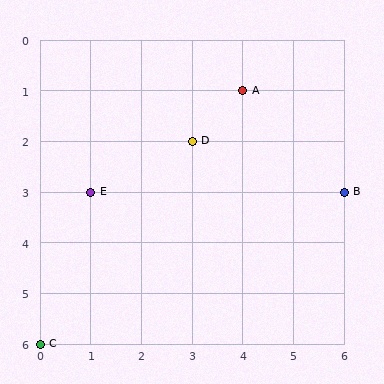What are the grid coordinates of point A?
Point A is at grid coordinates (4, 1).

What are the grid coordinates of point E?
Point E is at grid coordinates (1, 3).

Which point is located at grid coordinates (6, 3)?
Point B is at (6, 3).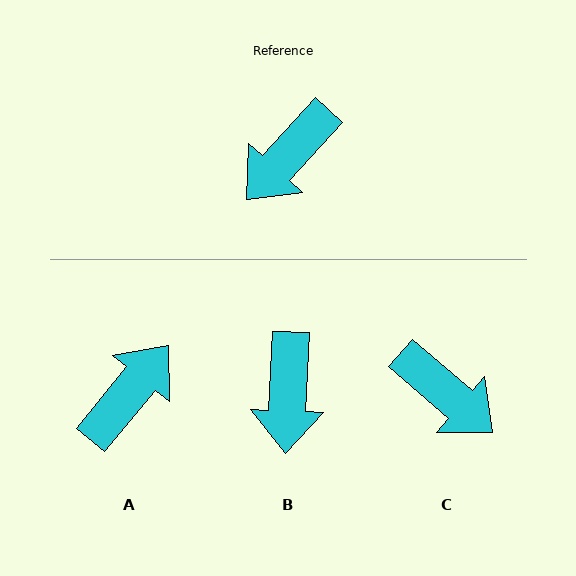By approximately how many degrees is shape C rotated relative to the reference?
Approximately 92 degrees counter-clockwise.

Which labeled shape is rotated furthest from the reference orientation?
A, about 177 degrees away.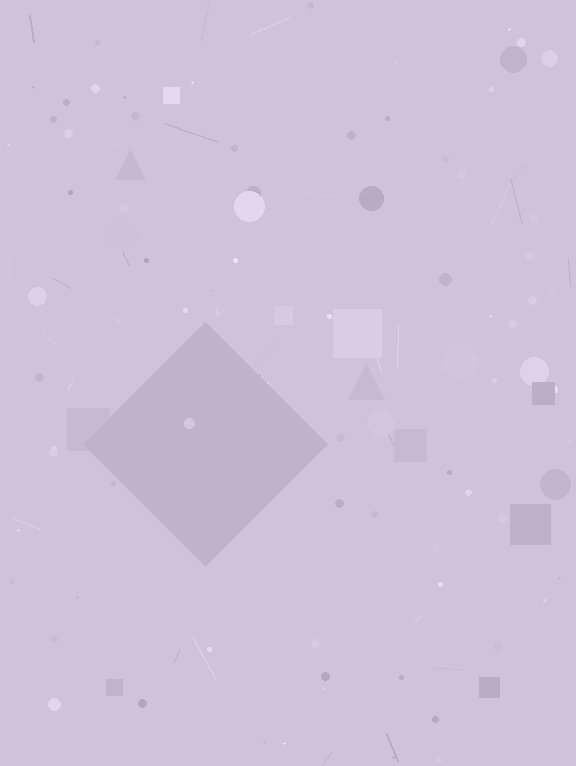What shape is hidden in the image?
A diamond is hidden in the image.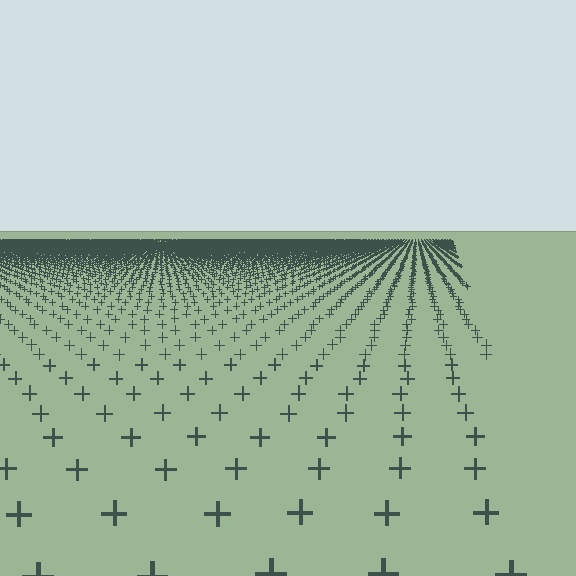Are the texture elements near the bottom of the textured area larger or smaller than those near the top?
Larger. Near the bottom, elements are closer to the viewer and appear at a bigger on-screen size.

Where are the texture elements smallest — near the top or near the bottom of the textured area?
Near the top.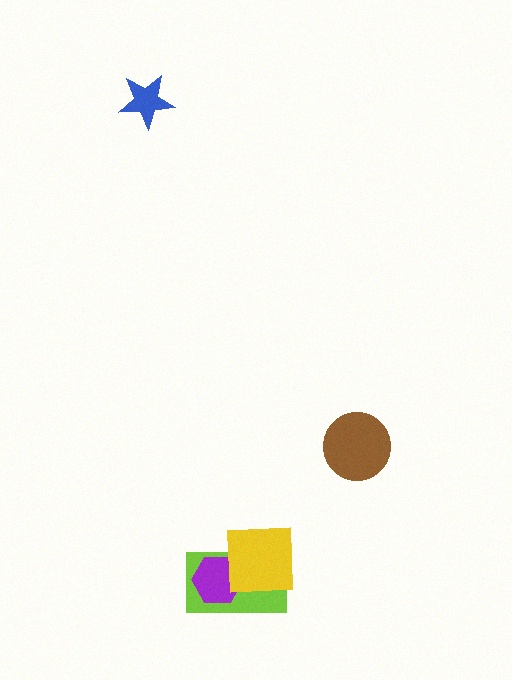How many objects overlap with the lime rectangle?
2 objects overlap with the lime rectangle.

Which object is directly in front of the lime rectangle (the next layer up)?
The purple hexagon is directly in front of the lime rectangle.